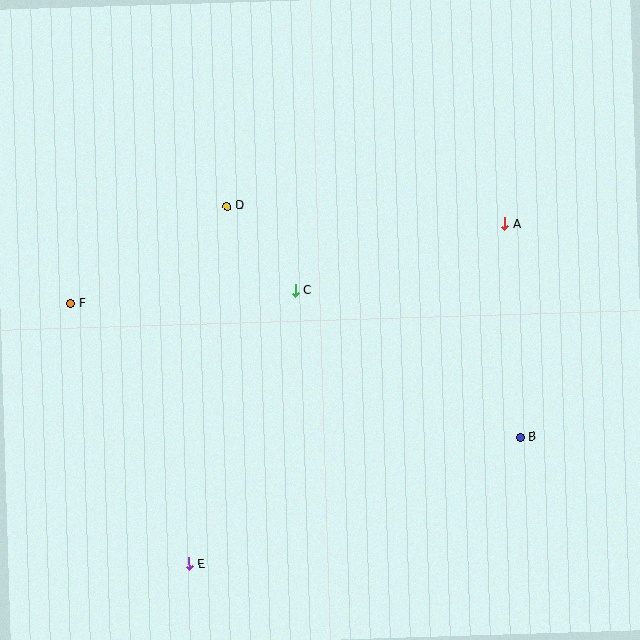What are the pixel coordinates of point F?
Point F is at (71, 303).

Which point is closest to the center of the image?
Point C at (295, 291) is closest to the center.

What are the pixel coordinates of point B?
Point B is at (520, 437).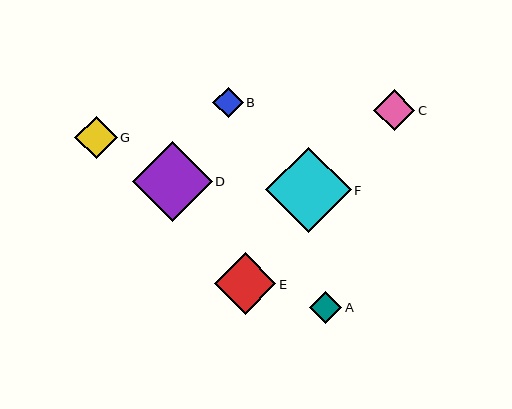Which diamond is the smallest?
Diamond B is the smallest with a size of approximately 30 pixels.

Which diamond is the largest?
Diamond F is the largest with a size of approximately 85 pixels.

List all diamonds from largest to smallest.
From largest to smallest: F, D, E, G, C, A, B.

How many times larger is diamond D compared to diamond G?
Diamond D is approximately 1.9 times the size of diamond G.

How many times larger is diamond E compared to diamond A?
Diamond E is approximately 1.9 times the size of diamond A.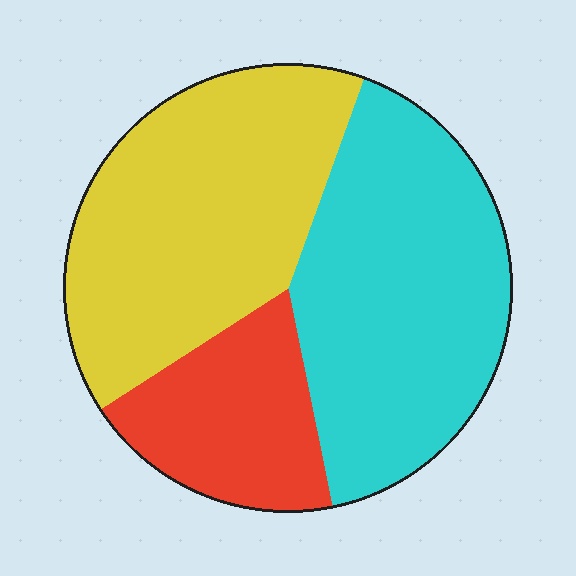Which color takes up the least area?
Red, at roughly 20%.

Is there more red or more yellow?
Yellow.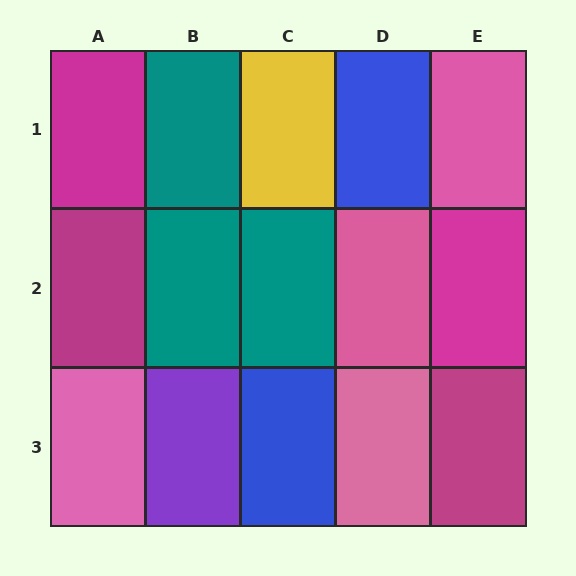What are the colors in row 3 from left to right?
Pink, purple, blue, pink, magenta.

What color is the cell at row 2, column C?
Teal.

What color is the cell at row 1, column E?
Pink.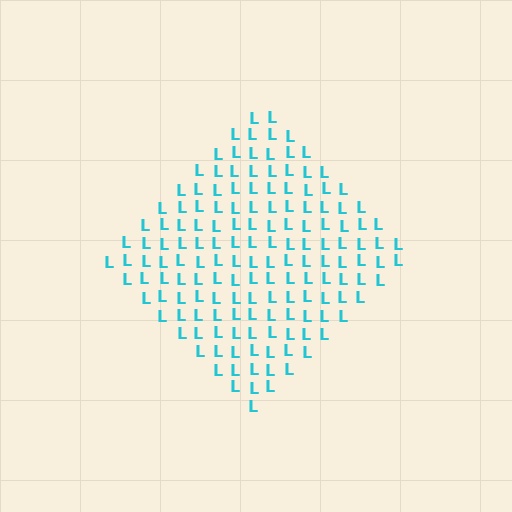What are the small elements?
The small elements are letter L's.